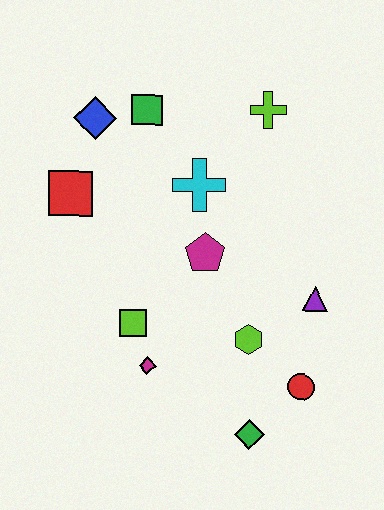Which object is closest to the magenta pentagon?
The cyan cross is closest to the magenta pentagon.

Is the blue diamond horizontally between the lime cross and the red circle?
No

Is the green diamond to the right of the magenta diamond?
Yes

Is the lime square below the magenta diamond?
No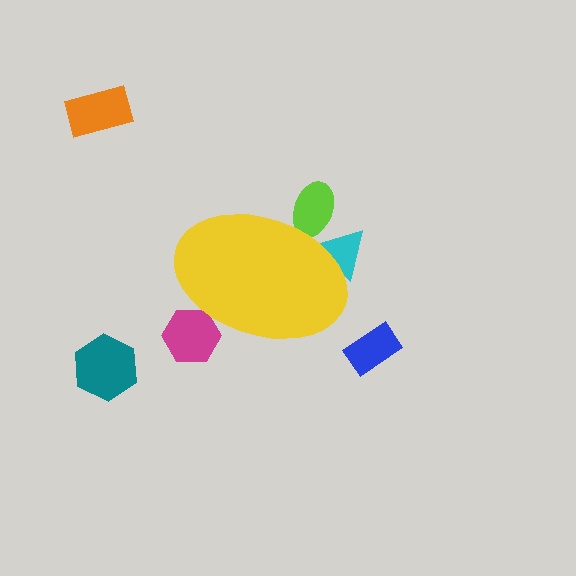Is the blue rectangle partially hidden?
No, the blue rectangle is fully visible.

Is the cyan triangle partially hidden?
Yes, the cyan triangle is partially hidden behind the yellow ellipse.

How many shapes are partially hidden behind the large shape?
3 shapes are partially hidden.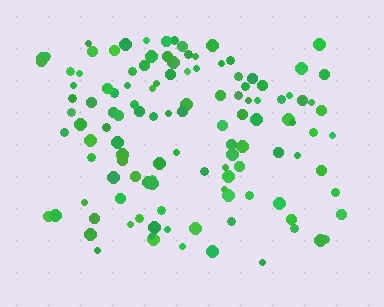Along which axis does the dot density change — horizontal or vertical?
Vertical.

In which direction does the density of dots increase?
From bottom to top, with the top side densest.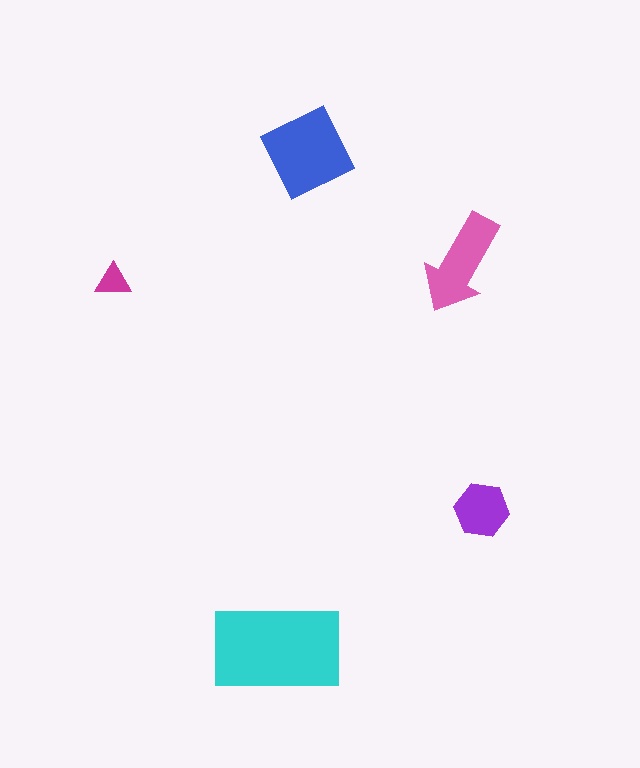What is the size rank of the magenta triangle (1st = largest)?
5th.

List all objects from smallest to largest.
The magenta triangle, the purple hexagon, the pink arrow, the blue diamond, the cyan rectangle.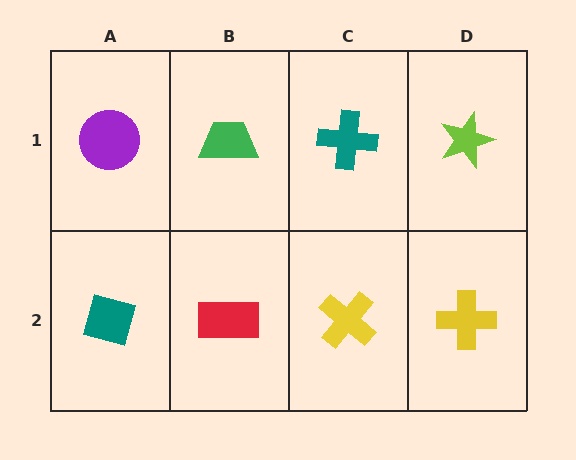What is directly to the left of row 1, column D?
A teal cross.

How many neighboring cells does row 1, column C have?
3.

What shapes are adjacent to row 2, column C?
A teal cross (row 1, column C), a red rectangle (row 2, column B), a yellow cross (row 2, column D).